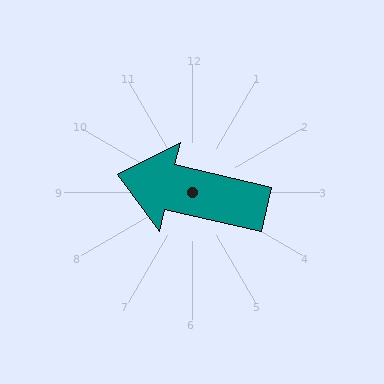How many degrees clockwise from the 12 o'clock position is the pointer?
Approximately 283 degrees.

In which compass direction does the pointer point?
West.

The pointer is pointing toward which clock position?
Roughly 9 o'clock.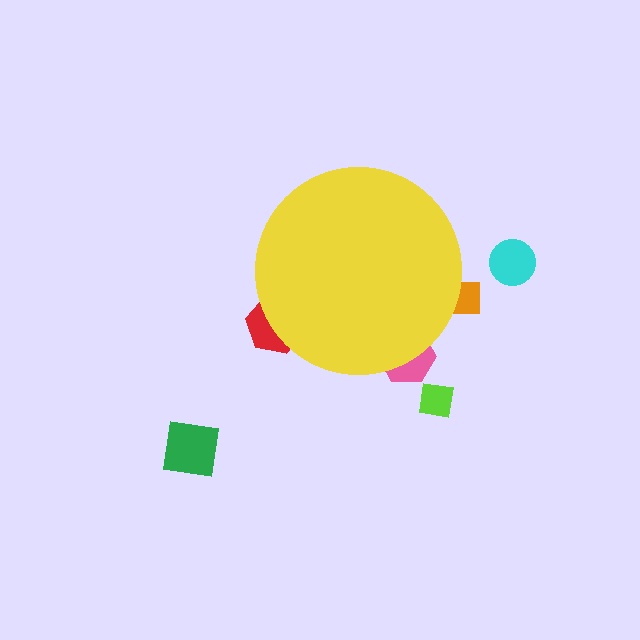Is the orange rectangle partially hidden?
Yes, the orange rectangle is partially hidden behind the yellow circle.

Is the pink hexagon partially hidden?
Yes, the pink hexagon is partially hidden behind the yellow circle.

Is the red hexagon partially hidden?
Yes, the red hexagon is partially hidden behind the yellow circle.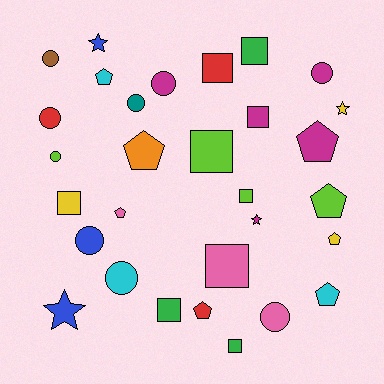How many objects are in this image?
There are 30 objects.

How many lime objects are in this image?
There are 4 lime objects.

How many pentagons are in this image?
There are 8 pentagons.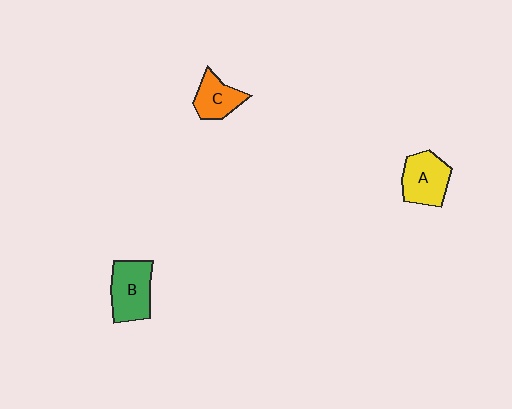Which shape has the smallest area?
Shape C (orange).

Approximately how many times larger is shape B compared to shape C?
Approximately 1.4 times.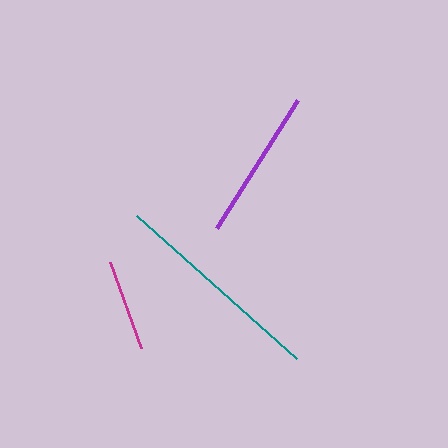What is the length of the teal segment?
The teal segment is approximately 214 pixels long.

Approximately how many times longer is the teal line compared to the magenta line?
The teal line is approximately 2.3 times the length of the magenta line.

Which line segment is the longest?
The teal line is the longest at approximately 214 pixels.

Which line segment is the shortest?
The magenta line is the shortest at approximately 91 pixels.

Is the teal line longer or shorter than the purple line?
The teal line is longer than the purple line.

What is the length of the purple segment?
The purple segment is approximately 151 pixels long.